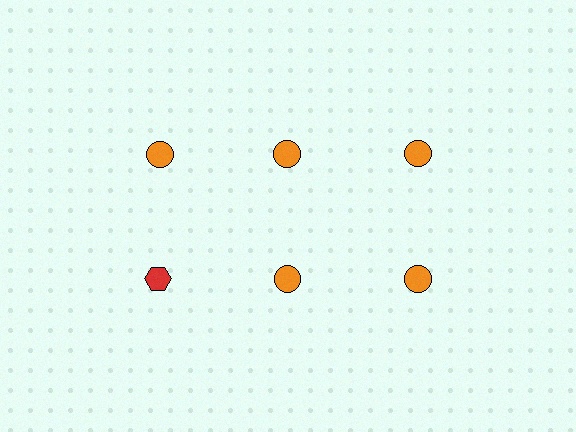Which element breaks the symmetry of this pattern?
The red hexagon in the second row, leftmost column breaks the symmetry. All other shapes are orange circles.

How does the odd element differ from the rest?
It differs in both color (red instead of orange) and shape (hexagon instead of circle).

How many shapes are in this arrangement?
There are 6 shapes arranged in a grid pattern.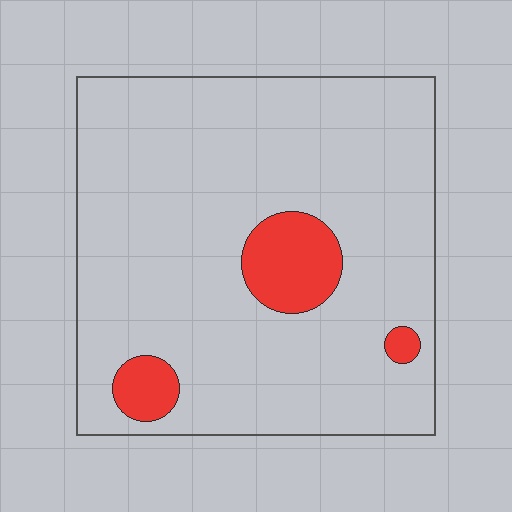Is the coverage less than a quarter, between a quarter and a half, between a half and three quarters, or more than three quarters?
Less than a quarter.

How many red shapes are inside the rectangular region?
3.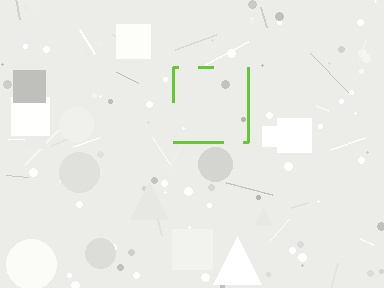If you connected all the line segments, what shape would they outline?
They would outline a square.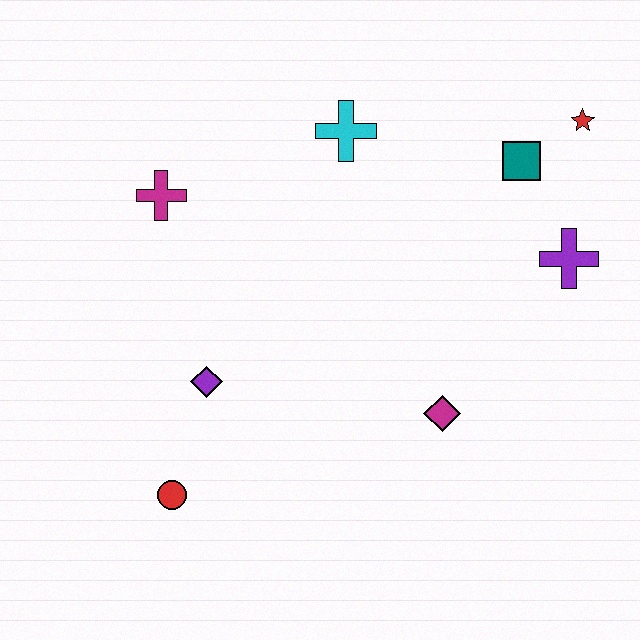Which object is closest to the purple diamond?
The red circle is closest to the purple diamond.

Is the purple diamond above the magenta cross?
No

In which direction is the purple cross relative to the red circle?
The purple cross is to the right of the red circle.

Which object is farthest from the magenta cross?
The red star is farthest from the magenta cross.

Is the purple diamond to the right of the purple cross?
No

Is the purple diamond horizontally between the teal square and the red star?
No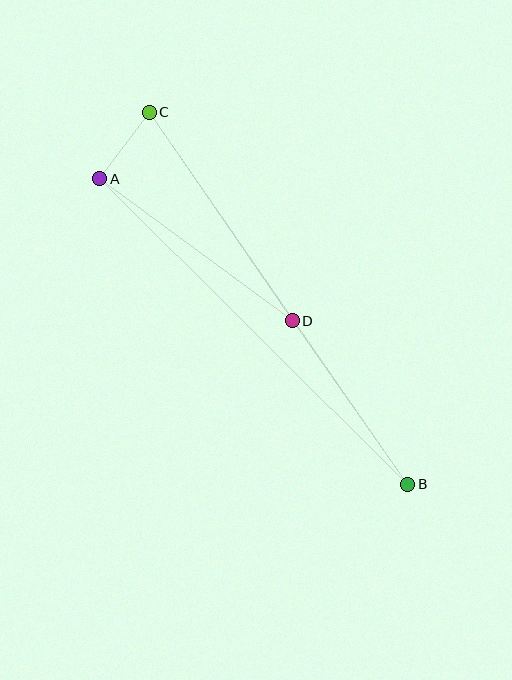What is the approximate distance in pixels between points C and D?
The distance between C and D is approximately 253 pixels.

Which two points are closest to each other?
Points A and C are closest to each other.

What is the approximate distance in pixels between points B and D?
The distance between B and D is approximately 200 pixels.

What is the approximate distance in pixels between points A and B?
The distance between A and B is approximately 434 pixels.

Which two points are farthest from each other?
Points B and C are farthest from each other.